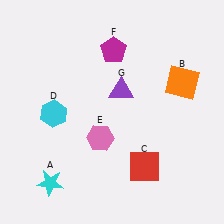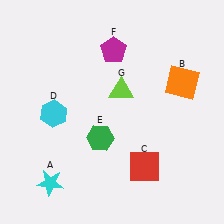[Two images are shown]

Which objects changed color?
E changed from pink to green. G changed from purple to lime.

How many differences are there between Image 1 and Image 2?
There are 2 differences between the two images.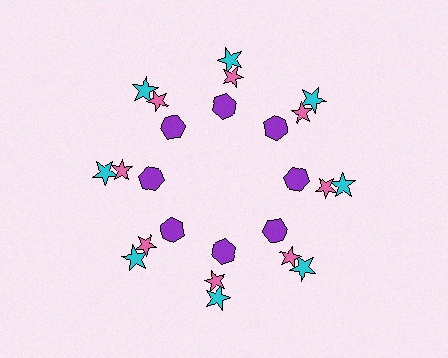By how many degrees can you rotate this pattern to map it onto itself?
The pattern maps onto itself every 45 degrees of rotation.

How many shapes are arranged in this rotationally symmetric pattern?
There are 24 shapes, arranged in 8 groups of 3.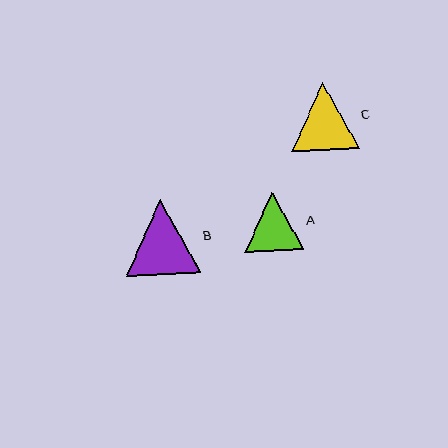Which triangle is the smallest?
Triangle A is the smallest with a size of approximately 59 pixels.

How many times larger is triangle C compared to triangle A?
Triangle C is approximately 1.2 times the size of triangle A.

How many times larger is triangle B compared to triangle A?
Triangle B is approximately 1.3 times the size of triangle A.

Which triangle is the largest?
Triangle B is the largest with a size of approximately 75 pixels.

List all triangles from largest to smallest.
From largest to smallest: B, C, A.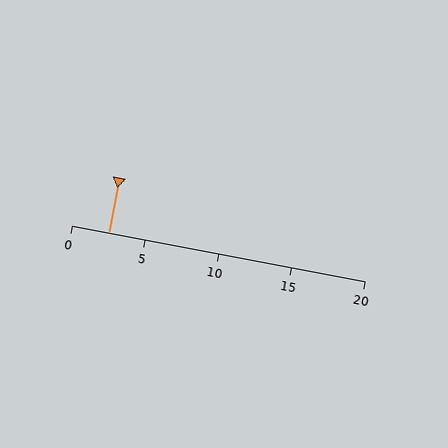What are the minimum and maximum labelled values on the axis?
The axis runs from 0 to 20.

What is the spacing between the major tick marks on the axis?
The major ticks are spaced 5 apart.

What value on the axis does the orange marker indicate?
The marker indicates approximately 2.5.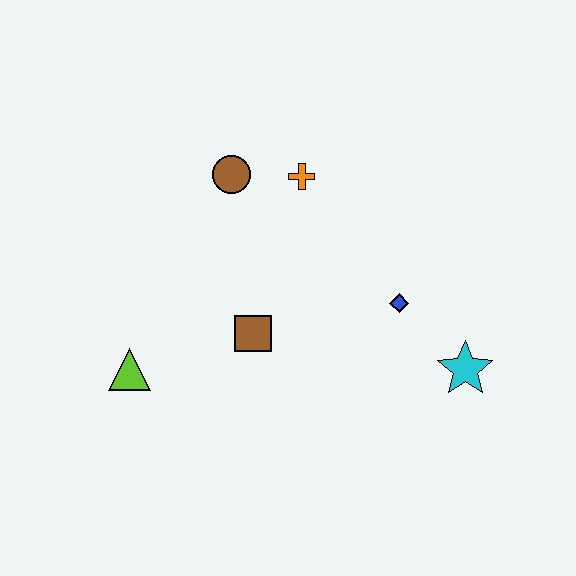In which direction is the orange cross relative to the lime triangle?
The orange cross is above the lime triangle.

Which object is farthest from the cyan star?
The lime triangle is farthest from the cyan star.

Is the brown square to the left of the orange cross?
Yes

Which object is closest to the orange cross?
The brown circle is closest to the orange cross.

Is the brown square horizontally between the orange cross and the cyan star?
No